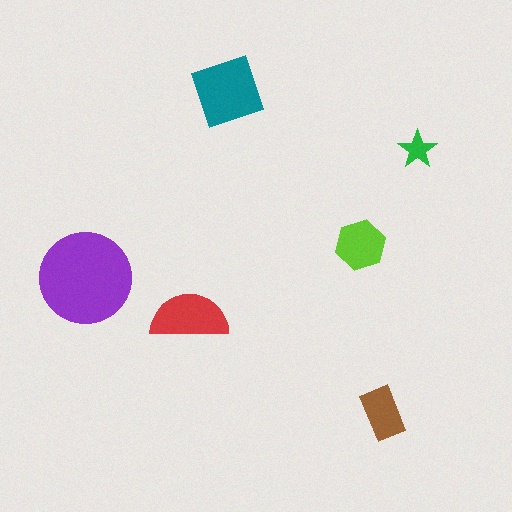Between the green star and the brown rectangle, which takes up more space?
The brown rectangle.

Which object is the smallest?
The green star.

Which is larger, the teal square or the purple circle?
The purple circle.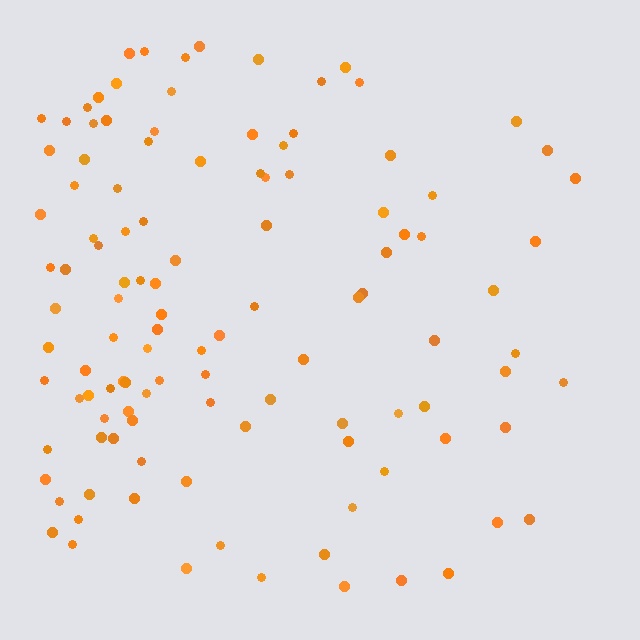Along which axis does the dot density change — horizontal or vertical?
Horizontal.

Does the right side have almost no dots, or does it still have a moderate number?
Still a moderate number, just noticeably fewer than the left.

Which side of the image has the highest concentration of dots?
The left.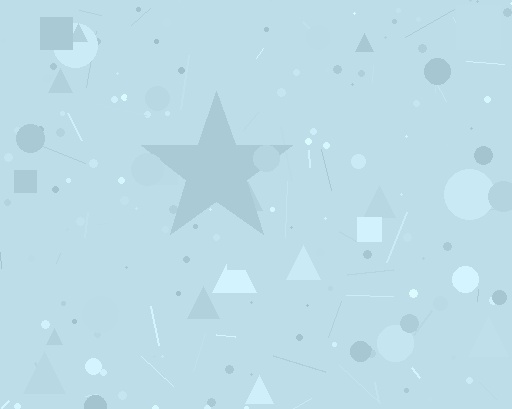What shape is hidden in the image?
A star is hidden in the image.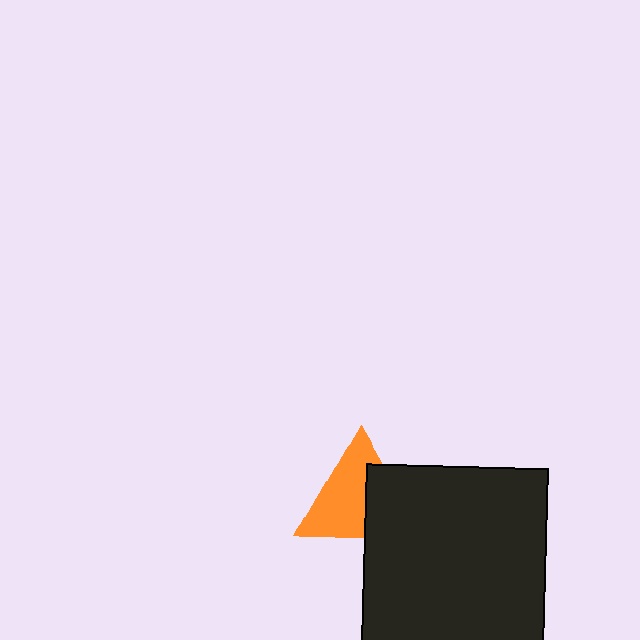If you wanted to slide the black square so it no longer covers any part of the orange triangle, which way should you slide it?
Slide it toward the lower-right — that is the most direct way to separate the two shapes.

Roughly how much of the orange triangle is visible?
About half of it is visible (roughly 61%).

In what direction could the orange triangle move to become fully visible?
The orange triangle could move toward the upper-left. That would shift it out from behind the black square entirely.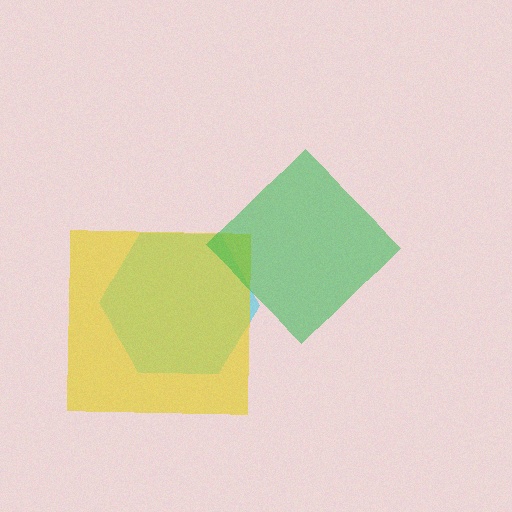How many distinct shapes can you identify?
There are 3 distinct shapes: a cyan hexagon, a yellow square, a green diamond.